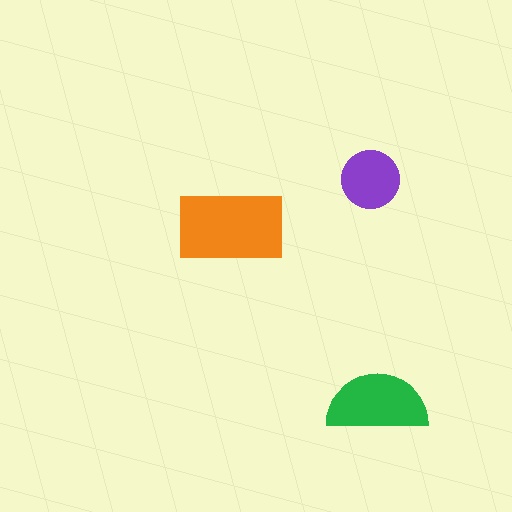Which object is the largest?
The orange rectangle.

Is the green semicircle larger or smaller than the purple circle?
Larger.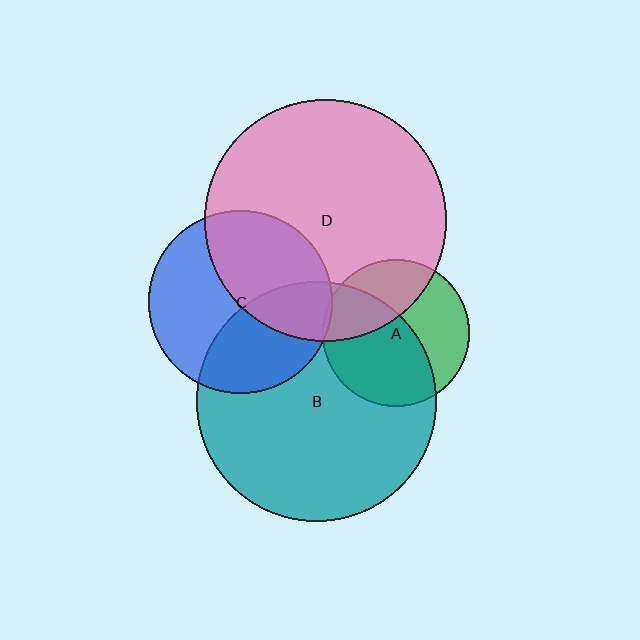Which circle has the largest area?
Circle D (pink).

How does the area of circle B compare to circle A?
Approximately 2.7 times.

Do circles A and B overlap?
Yes.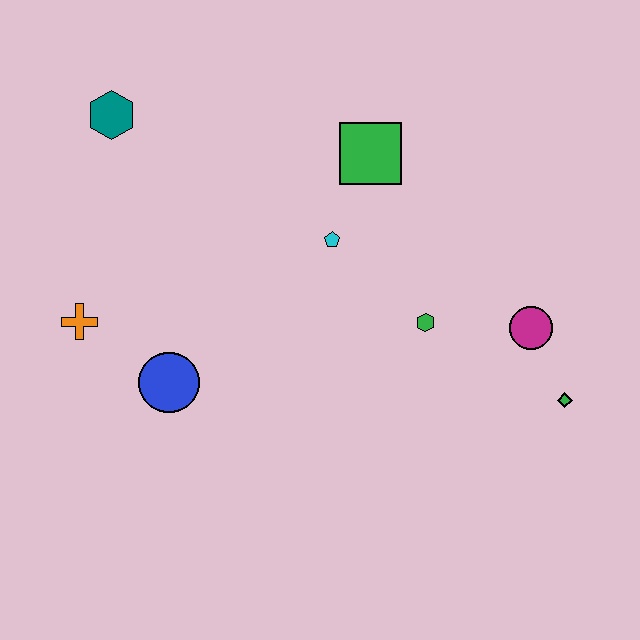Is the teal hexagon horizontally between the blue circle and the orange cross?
Yes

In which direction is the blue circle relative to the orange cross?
The blue circle is to the right of the orange cross.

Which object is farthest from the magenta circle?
The teal hexagon is farthest from the magenta circle.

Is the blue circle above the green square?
No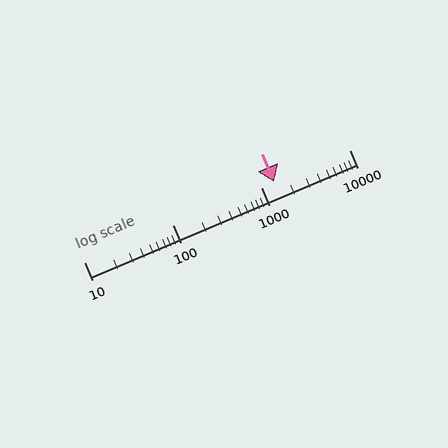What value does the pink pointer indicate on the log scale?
The pointer indicates approximately 1400.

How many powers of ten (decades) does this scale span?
The scale spans 3 decades, from 10 to 10000.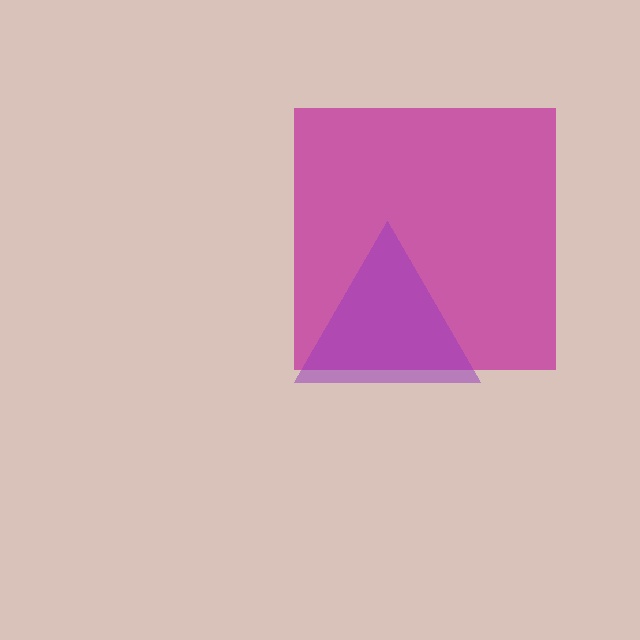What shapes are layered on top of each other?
The layered shapes are: a magenta square, a purple triangle.